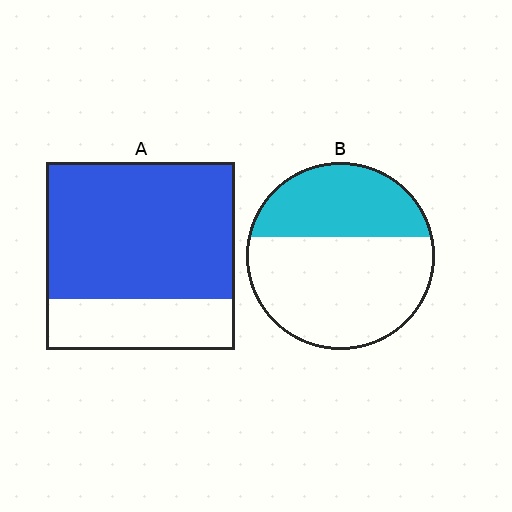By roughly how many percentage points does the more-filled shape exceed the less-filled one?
By roughly 35 percentage points (A over B).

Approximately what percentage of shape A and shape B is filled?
A is approximately 75% and B is approximately 35%.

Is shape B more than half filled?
No.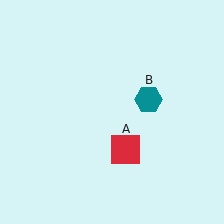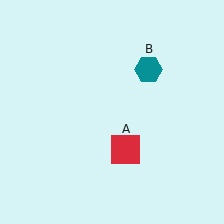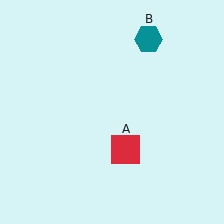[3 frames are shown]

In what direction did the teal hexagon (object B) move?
The teal hexagon (object B) moved up.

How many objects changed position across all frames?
1 object changed position: teal hexagon (object B).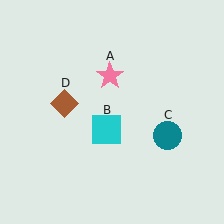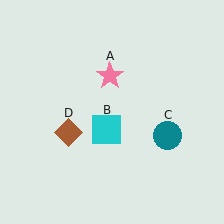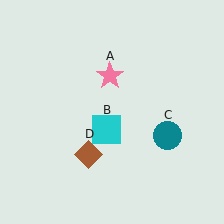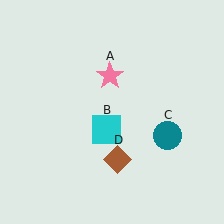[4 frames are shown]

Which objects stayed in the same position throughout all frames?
Pink star (object A) and cyan square (object B) and teal circle (object C) remained stationary.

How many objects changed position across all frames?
1 object changed position: brown diamond (object D).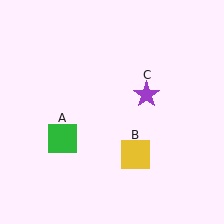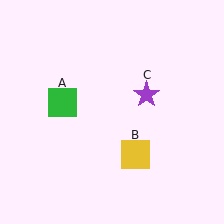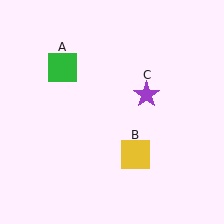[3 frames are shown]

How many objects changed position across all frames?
1 object changed position: green square (object A).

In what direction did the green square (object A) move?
The green square (object A) moved up.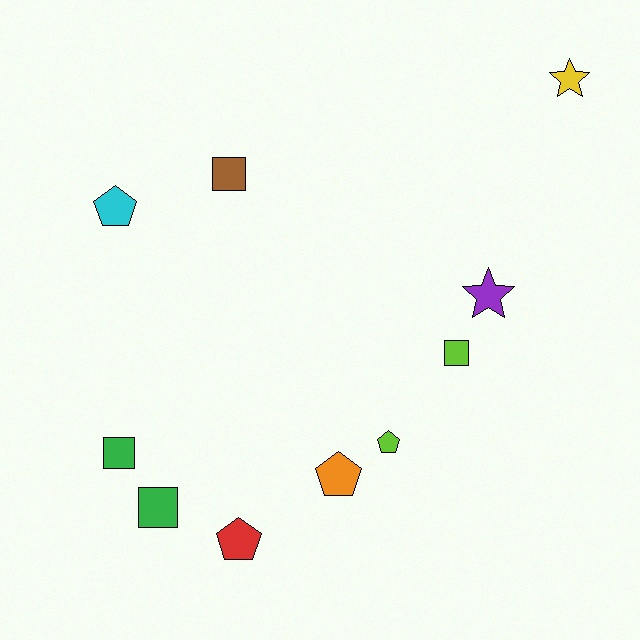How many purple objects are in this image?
There is 1 purple object.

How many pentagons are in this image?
There are 4 pentagons.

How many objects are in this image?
There are 10 objects.